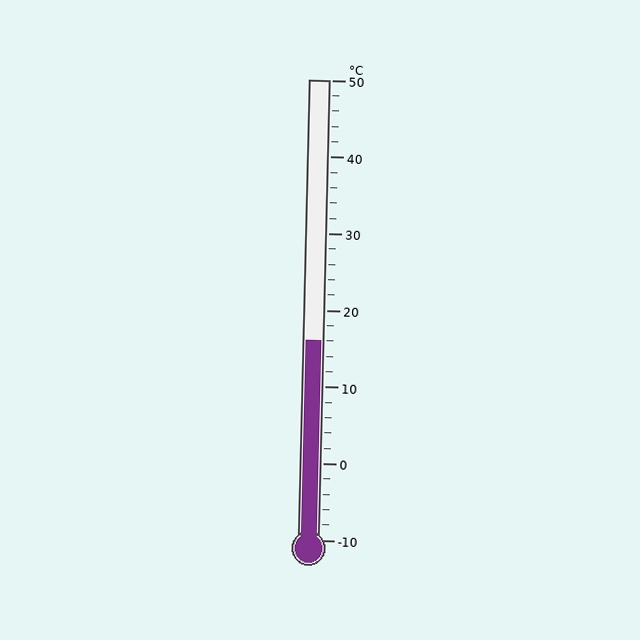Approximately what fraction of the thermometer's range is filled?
The thermometer is filled to approximately 45% of its range.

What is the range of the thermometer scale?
The thermometer scale ranges from -10°C to 50°C.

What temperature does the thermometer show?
The thermometer shows approximately 16°C.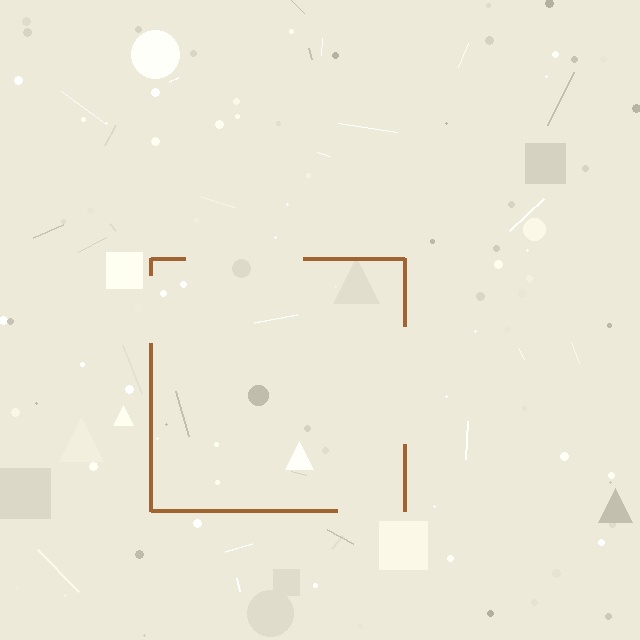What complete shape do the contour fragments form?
The contour fragments form a square.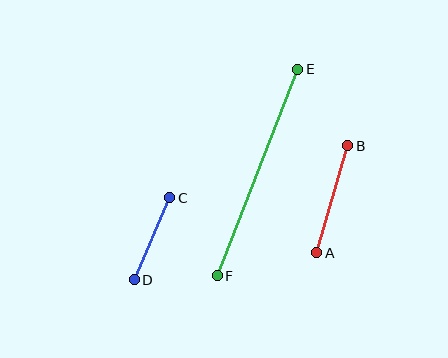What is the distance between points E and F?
The distance is approximately 221 pixels.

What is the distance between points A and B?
The distance is approximately 111 pixels.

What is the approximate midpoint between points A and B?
The midpoint is at approximately (332, 199) pixels.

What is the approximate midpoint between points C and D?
The midpoint is at approximately (152, 239) pixels.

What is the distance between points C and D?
The distance is approximately 89 pixels.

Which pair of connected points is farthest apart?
Points E and F are farthest apart.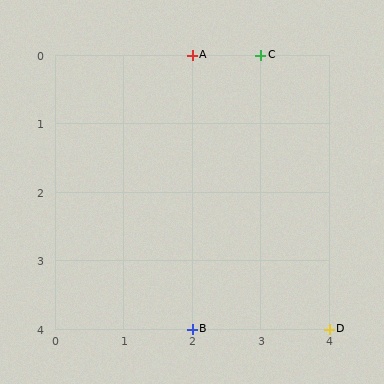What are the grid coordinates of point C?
Point C is at grid coordinates (3, 0).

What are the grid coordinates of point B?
Point B is at grid coordinates (2, 4).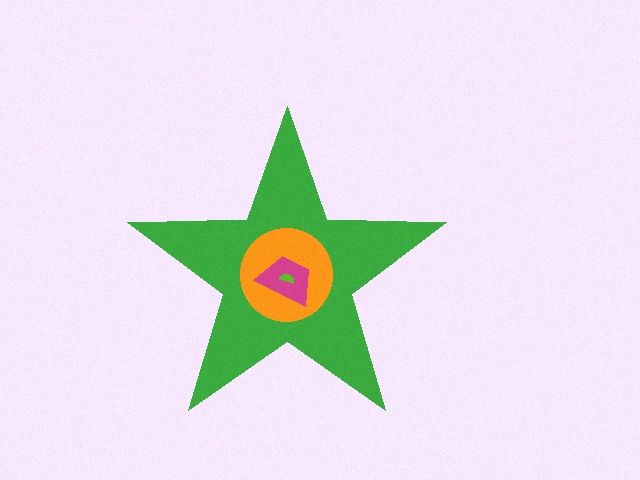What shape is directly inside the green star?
The orange circle.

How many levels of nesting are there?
4.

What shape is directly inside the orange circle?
The magenta trapezoid.